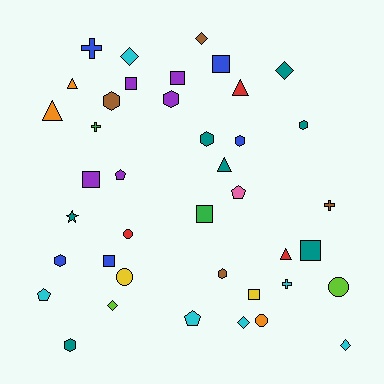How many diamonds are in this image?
There are 6 diamonds.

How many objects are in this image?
There are 40 objects.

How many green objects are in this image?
There are 2 green objects.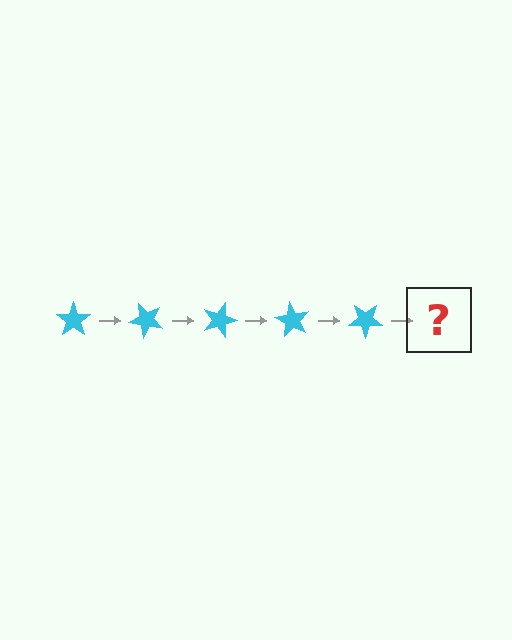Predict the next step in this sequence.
The next step is a cyan star rotated 225 degrees.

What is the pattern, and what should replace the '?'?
The pattern is that the star rotates 45 degrees each step. The '?' should be a cyan star rotated 225 degrees.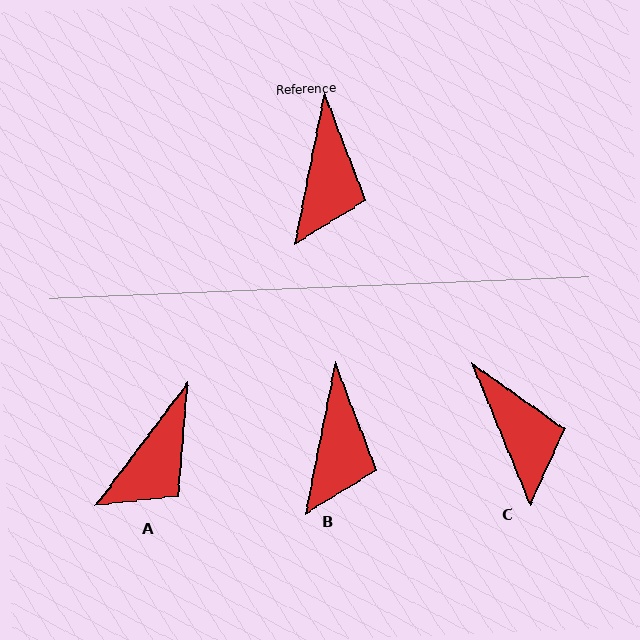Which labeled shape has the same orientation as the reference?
B.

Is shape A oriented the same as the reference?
No, it is off by about 26 degrees.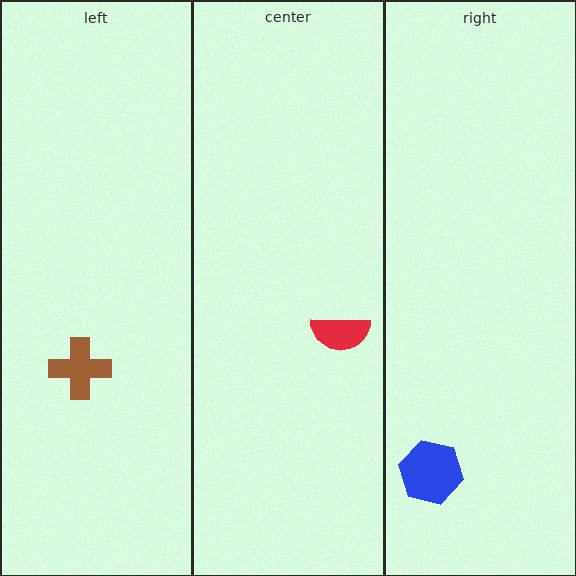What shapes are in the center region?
The red semicircle.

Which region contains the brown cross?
The left region.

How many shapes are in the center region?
1.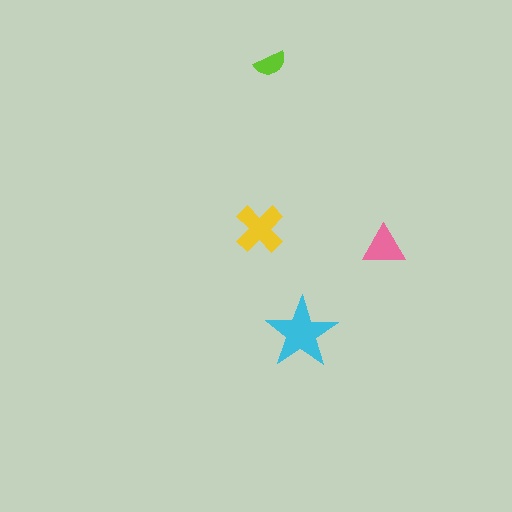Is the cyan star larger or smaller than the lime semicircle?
Larger.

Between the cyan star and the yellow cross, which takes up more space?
The cyan star.